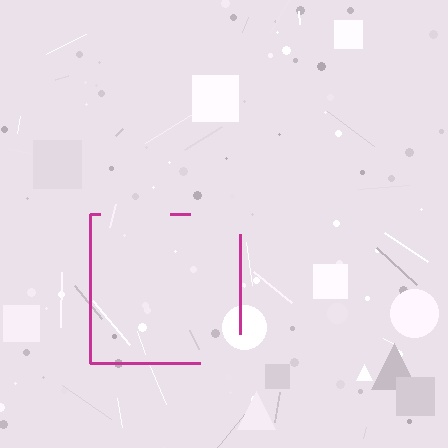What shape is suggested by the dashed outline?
The dashed outline suggests a square.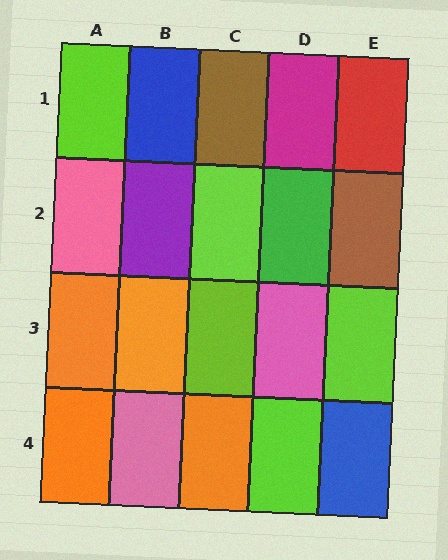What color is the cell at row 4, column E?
Blue.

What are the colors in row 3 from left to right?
Orange, orange, lime, pink, lime.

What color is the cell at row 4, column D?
Lime.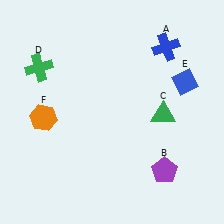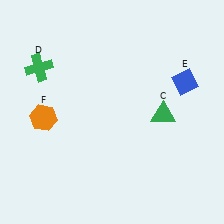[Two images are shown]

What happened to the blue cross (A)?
The blue cross (A) was removed in Image 2. It was in the top-right area of Image 1.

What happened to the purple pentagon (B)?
The purple pentagon (B) was removed in Image 2. It was in the bottom-right area of Image 1.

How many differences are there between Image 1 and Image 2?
There are 2 differences between the two images.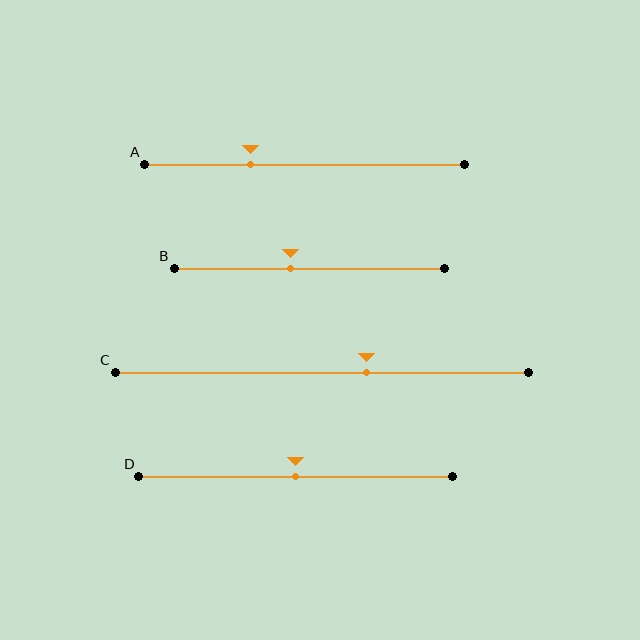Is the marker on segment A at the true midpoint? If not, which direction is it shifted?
No, the marker on segment A is shifted to the left by about 17% of the segment length.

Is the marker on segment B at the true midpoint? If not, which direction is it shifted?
No, the marker on segment B is shifted to the left by about 7% of the segment length.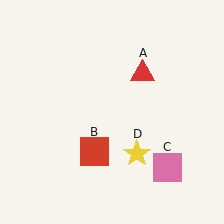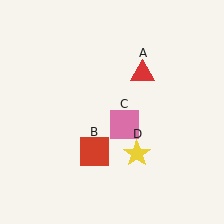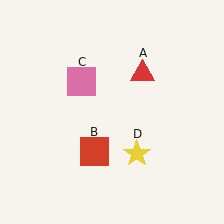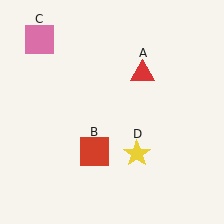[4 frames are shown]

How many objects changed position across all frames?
1 object changed position: pink square (object C).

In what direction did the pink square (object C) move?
The pink square (object C) moved up and to the left.